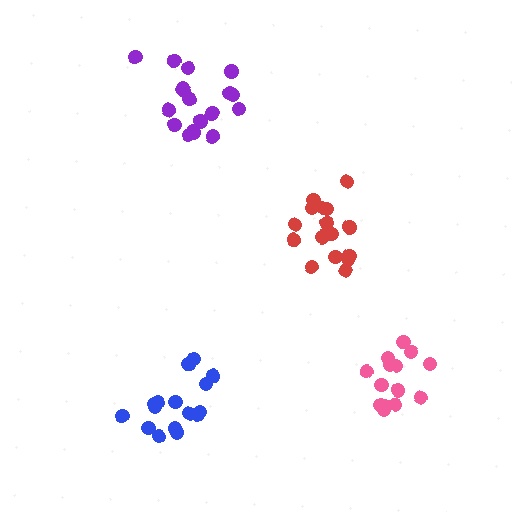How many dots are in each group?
Group 1: 17 dots, Group 2: 17 dots, Group 3: 16 dots, Group 4: 14 dots (64 total).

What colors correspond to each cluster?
The clusters are colored: red, purple, blue, pink.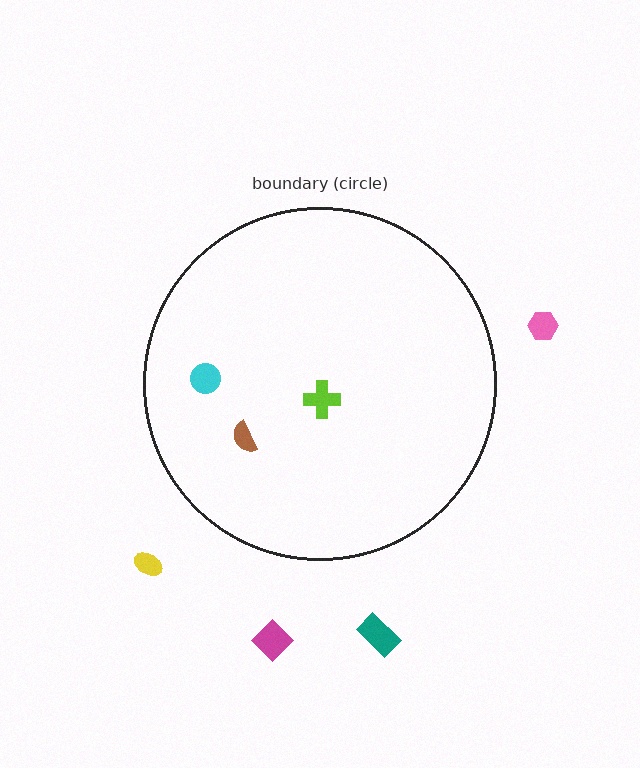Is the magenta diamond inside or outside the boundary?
Outside.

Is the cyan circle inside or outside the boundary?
Inside.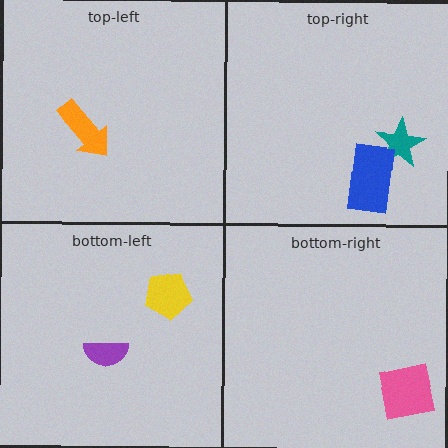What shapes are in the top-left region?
The orange arrow.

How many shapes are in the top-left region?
1.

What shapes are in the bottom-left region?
The yellow pentagon, the purple semicircle.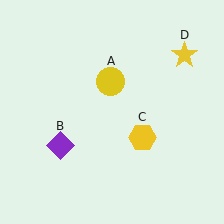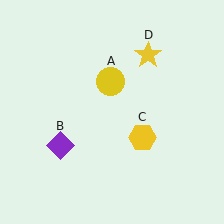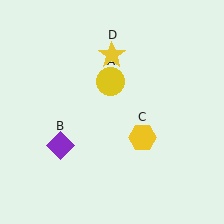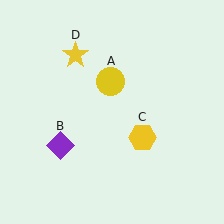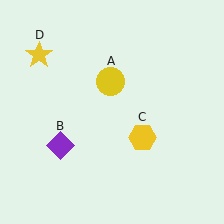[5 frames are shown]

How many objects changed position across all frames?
1 object changed position: yellow star (object D).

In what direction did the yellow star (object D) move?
The yellow star (object D) moved left.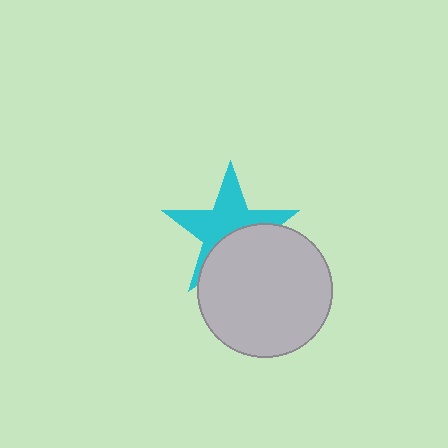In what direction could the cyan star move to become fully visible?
The cyan star could move up. That would shift it out from behind the light gray circle entirely.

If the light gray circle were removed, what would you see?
You would see the complete cyan star.